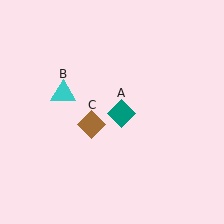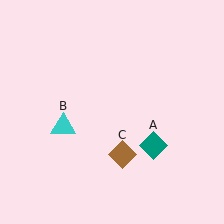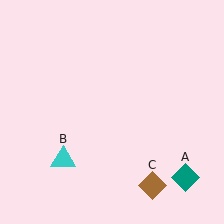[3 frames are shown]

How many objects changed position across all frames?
3 objects changed position: teal diamond (object A), cyan triangle (object B), brown diamond (object C).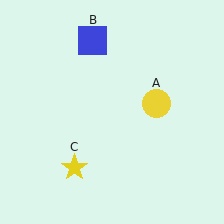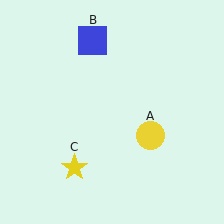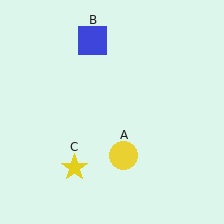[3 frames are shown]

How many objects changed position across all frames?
1 object changed position: yellow circle (object A).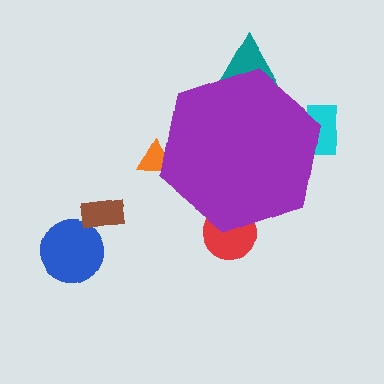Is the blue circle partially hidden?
No, the blue circle is fully visible.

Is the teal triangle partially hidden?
Yes, the teal triangle is partially hidden behind the purple hexagon.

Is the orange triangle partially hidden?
Yes, the orange triangle is partially hidden behind the purple hexagon.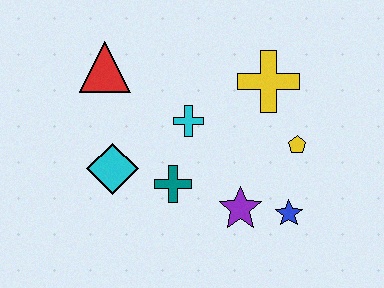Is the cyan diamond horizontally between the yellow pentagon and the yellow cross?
No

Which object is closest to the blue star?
The purple star is closest to the blue star.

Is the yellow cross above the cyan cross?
Yes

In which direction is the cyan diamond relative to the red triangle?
The cyan diamond is below the red triangle.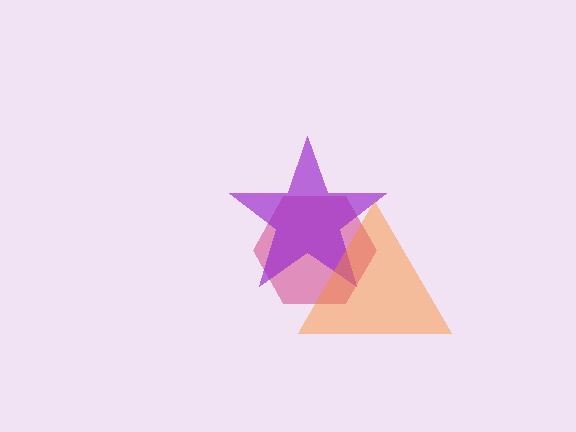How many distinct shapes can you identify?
There are 3 distinct shapes: a magenta hexagon, a purple star, an orange triangle.